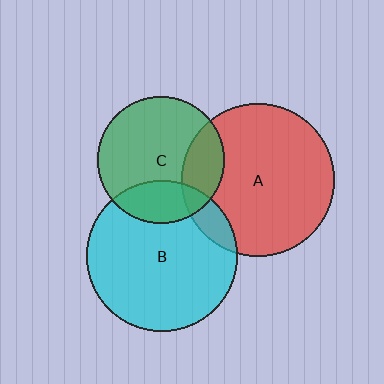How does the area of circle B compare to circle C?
Approximately 1.4 times.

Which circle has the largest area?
Circle A (red).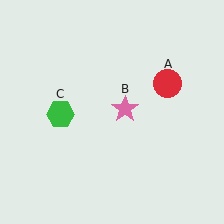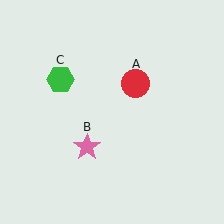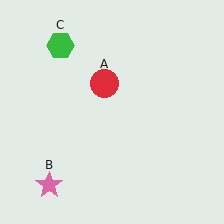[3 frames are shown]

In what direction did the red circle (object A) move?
The red circle (object A) moved left.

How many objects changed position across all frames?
3 objects changed position: red circle (object A), pink star (object B), green hexagon (object C).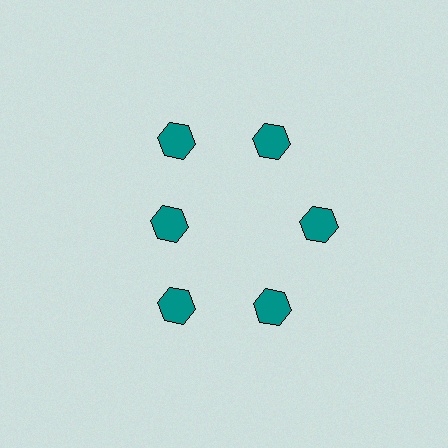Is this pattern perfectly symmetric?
No. The 6 teal hexagons are arranged in a ring, but one element near the 9 o'clock position is pulled inward toward the center, breaking the 6-fold rotational symmetry.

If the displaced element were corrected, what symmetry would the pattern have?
It would have 6-fold rotational symmetry — the pattern would map onto itself every 60 degrees.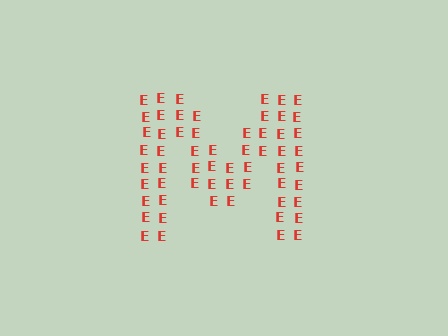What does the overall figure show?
The overall figure shows the letter M.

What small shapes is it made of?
It is made of small letter E's.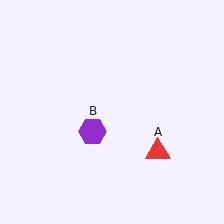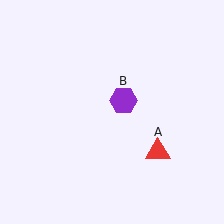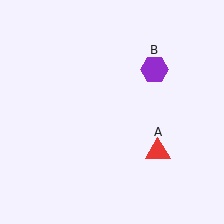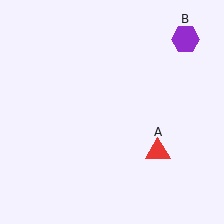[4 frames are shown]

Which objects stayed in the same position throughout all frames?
Red triangle (object A) remained stationary.